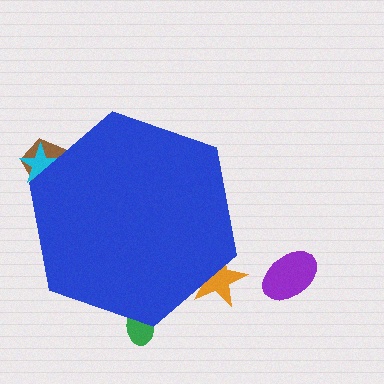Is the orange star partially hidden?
Yes, the orange star is partially hidden behind the blue hexagon.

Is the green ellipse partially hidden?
Yes, the green ellipse is partially hidden behind the blue hexagon.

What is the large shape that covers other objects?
A blue hexagon.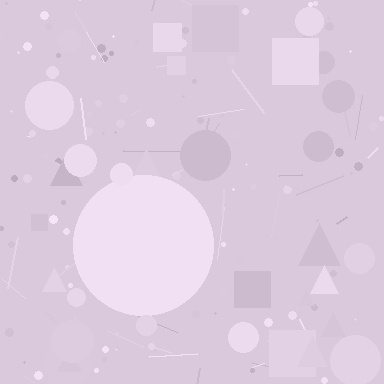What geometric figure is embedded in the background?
A circle is embedded in the background.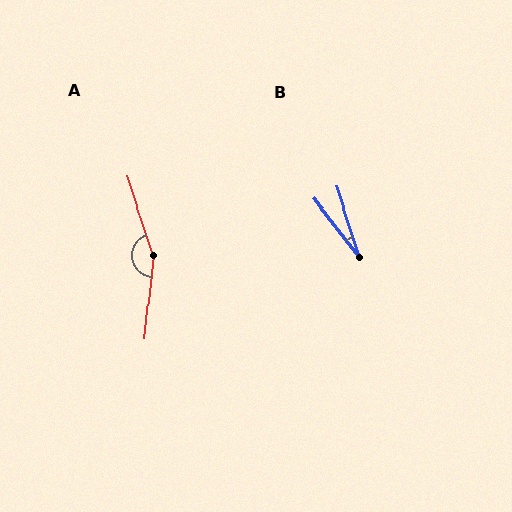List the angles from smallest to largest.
B (20°), A (156°).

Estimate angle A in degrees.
Approximately 156 degrees.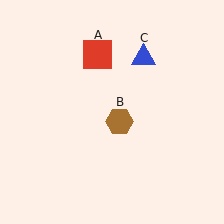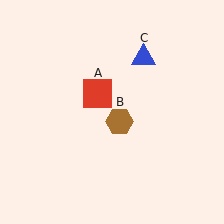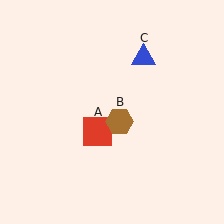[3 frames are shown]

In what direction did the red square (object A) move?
The red square (object A) moved down.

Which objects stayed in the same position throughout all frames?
Brown hexagon (object B) and blue triangle (object C) remained stationary.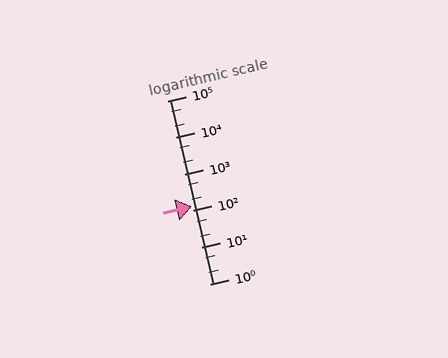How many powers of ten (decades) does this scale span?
The scale spans 5 decades, from 1 to 100000.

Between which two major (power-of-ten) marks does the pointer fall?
The pointer is between 100 and 1000.